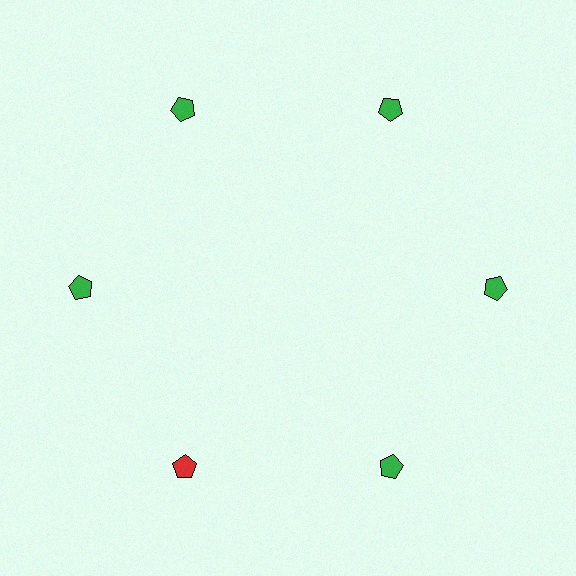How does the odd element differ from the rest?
It has a different color: red instead of green.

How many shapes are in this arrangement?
There are 6 shapes arranged in a ring pattern.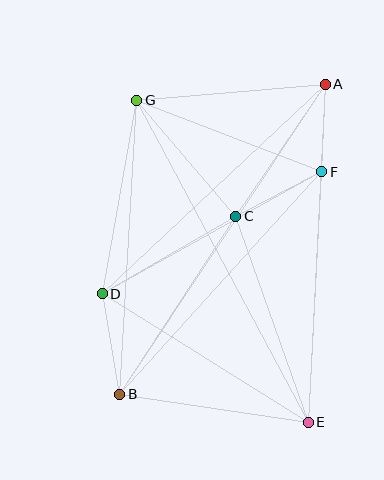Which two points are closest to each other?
Points A and F are closest to each other.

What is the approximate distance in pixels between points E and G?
The distance between E and G is approximately 365 pixels.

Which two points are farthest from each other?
Points A and B are farthest from each other.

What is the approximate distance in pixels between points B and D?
The distance between B and D is approximately 102 pixels.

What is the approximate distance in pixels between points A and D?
The distance between A and D is approximately 306 pixels.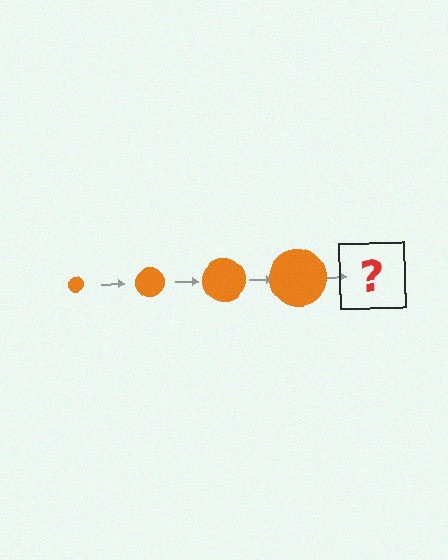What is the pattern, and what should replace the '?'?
The pattern is that the circle gets progressively larger each step. The '?' should be an orange circle, larger than the previous one.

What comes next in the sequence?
The next element should be an orange circle, larger than the previous one.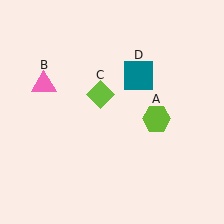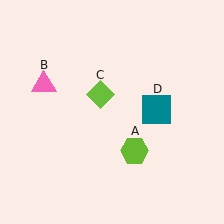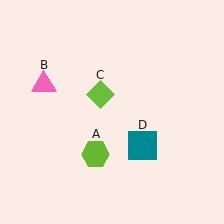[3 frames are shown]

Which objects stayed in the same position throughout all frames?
Pink triangle (object B) and lime diamond (object C) remained stationary.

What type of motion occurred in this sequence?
The lime hexagon (object A), teal square (object D) rotated clockwise around the center of the scene.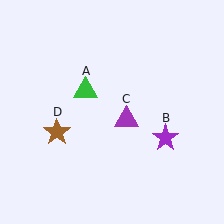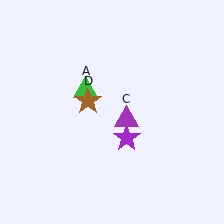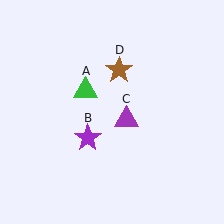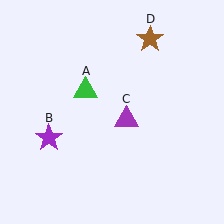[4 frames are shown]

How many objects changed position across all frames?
2 objects changed position: purple star (object B), brown star (object D).